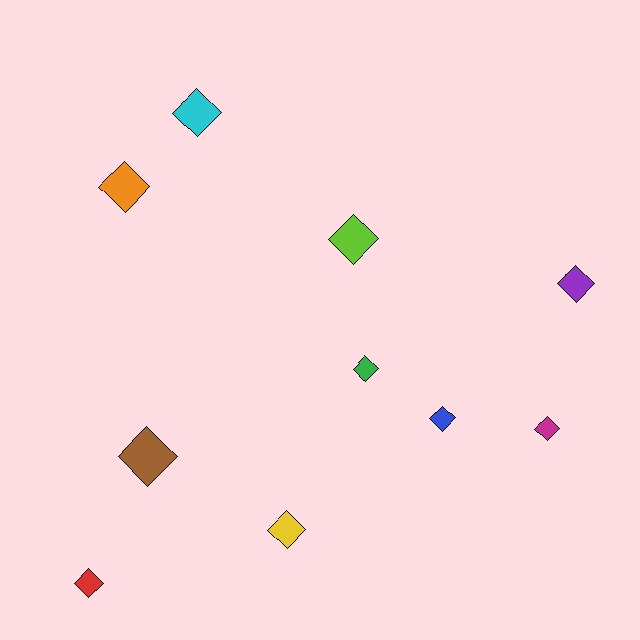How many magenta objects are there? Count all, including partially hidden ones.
There is 1 magenta object.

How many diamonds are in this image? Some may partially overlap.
There are 10 diamonds.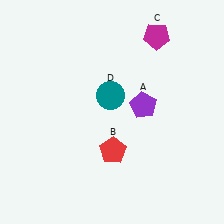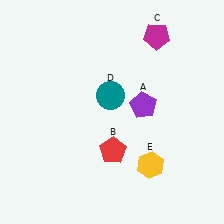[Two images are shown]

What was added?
A yellow hexagon (E) was added in Image 2.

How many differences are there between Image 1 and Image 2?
There is 1 difference between the two images.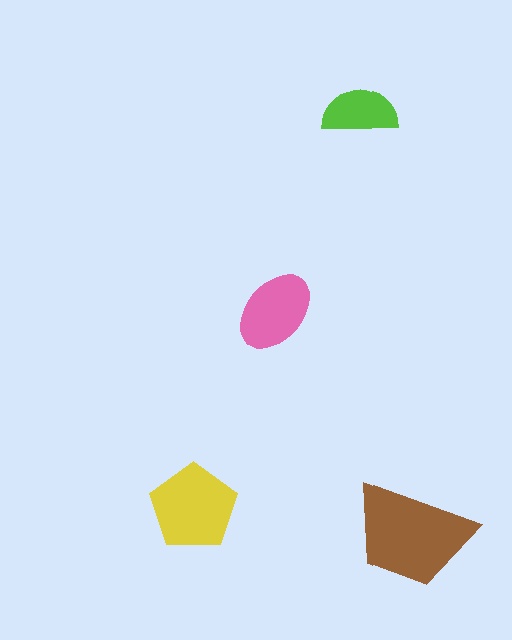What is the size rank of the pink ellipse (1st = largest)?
3rd.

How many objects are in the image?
There are 4 objects in the image.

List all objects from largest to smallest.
The brown trapezoid, the yellow pentagon, the pink ellipse, the lime semicircle.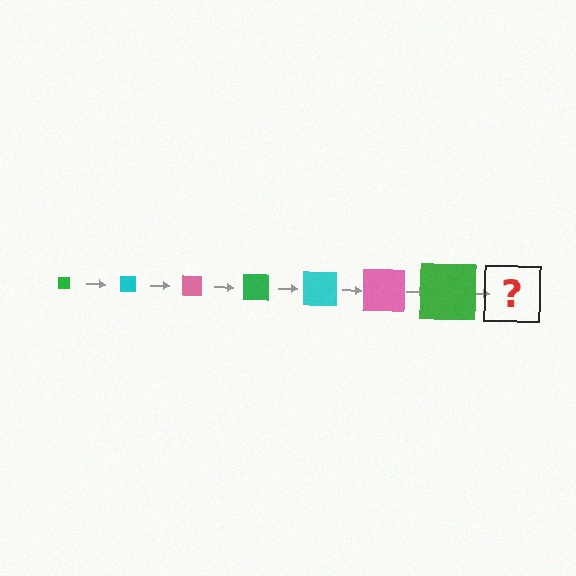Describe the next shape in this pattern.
It should be a cyan square, larger than the previous one.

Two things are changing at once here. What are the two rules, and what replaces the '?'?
The two rules are that the square grows larger each step and the color cycles through green, cyan, and pink. The '?' should be a cyan square, larger than the previous one.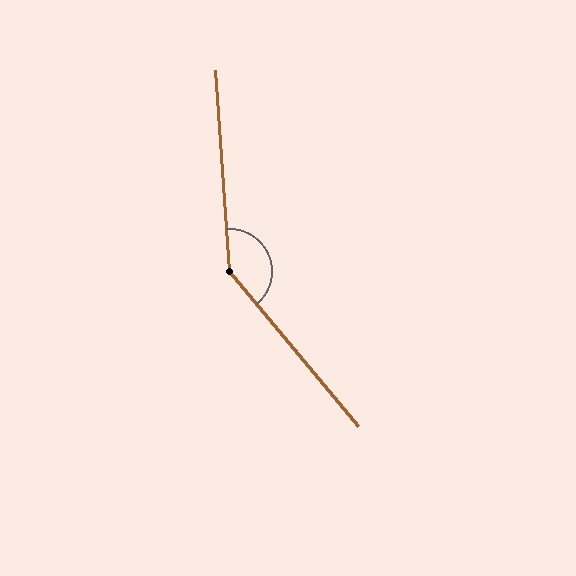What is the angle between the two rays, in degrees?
Approximately 144 degrees.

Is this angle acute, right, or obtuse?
It is obtuse.